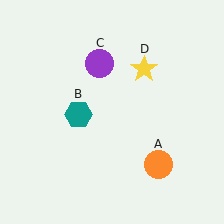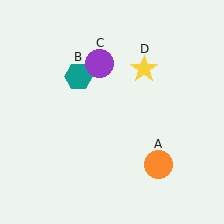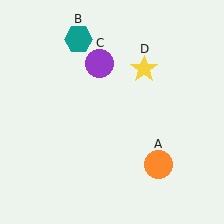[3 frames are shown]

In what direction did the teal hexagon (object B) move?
The teal hexagon (object B) moved up.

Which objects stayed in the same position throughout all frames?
Orange circle (object A) and purple circle (object C) and yellow star (object D) remained stationary.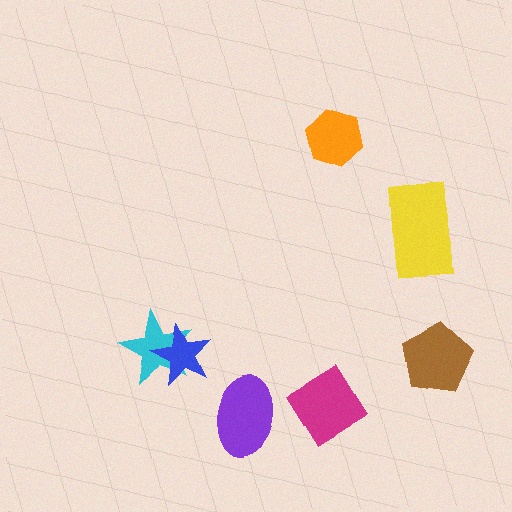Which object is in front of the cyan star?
The blue star is in front of the cyan star.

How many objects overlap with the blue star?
1 object overlaps with the blue star.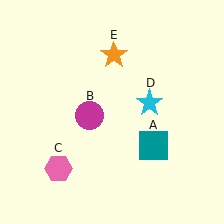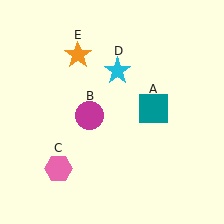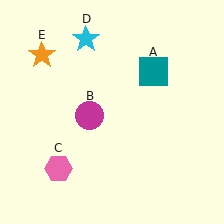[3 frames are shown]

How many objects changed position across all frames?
3 objects changed position: teal square (object A), cyan star (object D), orange star (object E).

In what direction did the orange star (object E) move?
The orange star (object E) moved left.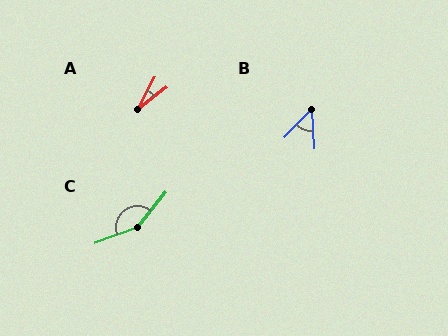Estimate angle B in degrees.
Approximately 48 degrees.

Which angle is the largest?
C, at approximately 149 degrees.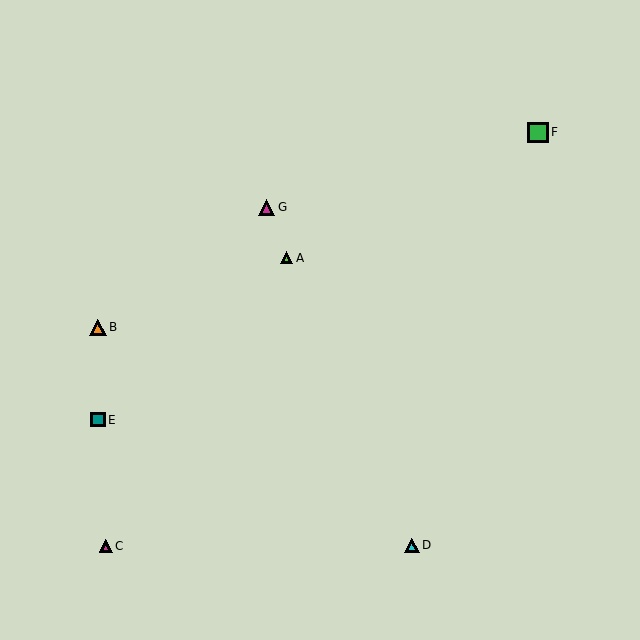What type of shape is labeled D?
Shape D is a cyan triangle.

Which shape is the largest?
The green square (labeled F) is the largest.